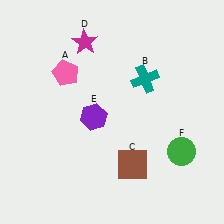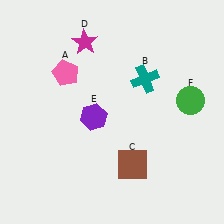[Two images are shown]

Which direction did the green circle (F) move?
The green circle (F) moved up.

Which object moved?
The green circle (F) moved up.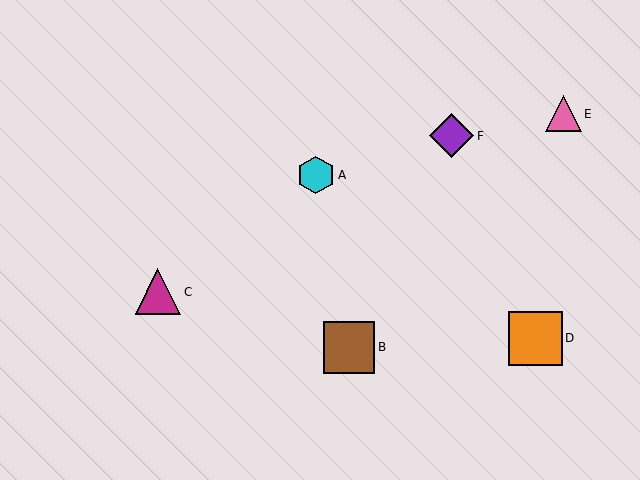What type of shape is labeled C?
Shape C is a magenta triangle.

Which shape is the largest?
The orange square (labeled D) is the largest.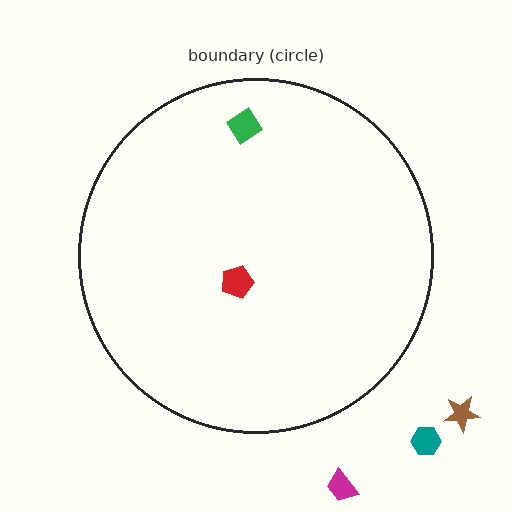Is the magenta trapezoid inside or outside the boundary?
Outside.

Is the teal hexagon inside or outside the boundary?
Outside.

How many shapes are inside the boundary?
2 inside, 3 outside.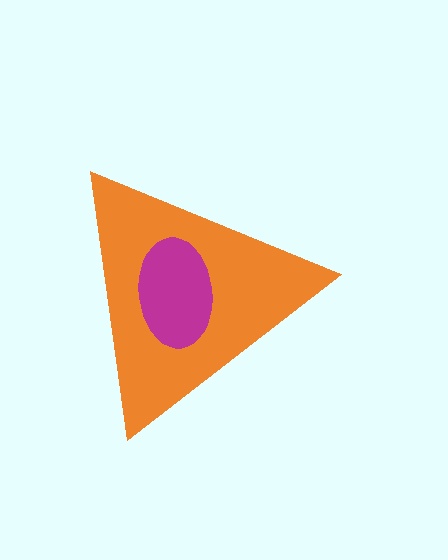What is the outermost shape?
The orange triangle.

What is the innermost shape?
The magenta ellipse.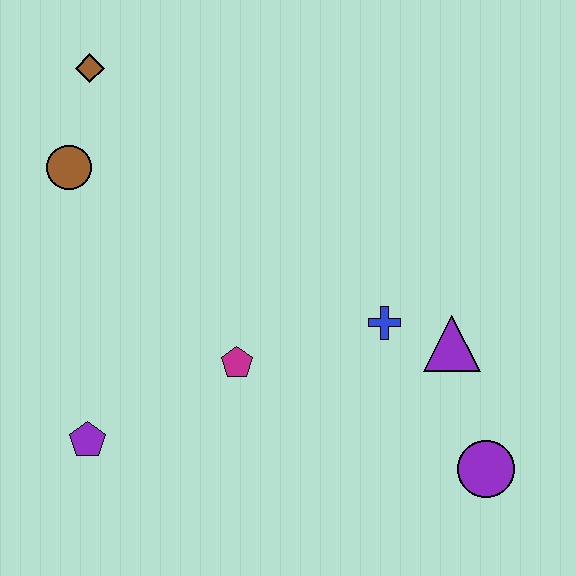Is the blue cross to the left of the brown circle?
No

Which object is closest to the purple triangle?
The blue cross is closest to the purple triangle.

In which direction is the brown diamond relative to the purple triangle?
The brown diamond is to the left of the purple triangle.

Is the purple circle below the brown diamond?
Yes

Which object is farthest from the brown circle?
The purple circle is farthest from the brown circle.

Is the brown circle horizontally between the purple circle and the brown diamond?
No